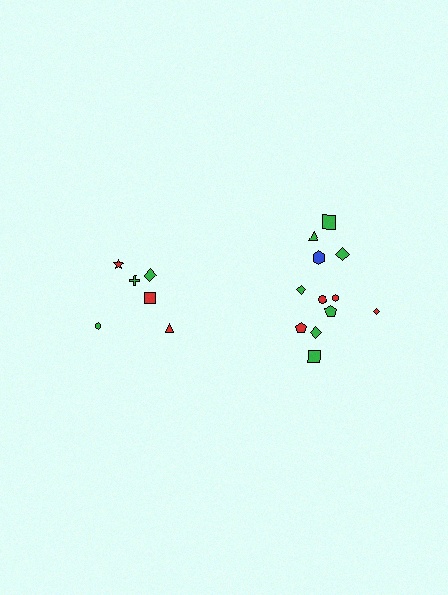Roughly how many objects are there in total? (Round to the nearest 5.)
Roughly 20 objects in total.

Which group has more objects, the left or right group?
The right group.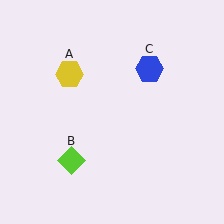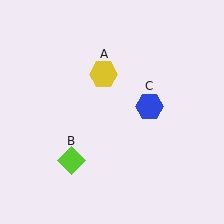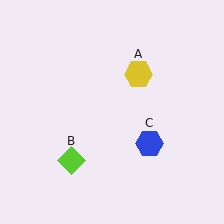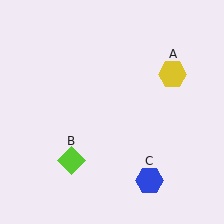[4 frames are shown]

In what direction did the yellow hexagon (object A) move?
The yellow hexagon (object A) moved right.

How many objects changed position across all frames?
2 objects changed position: yellow hexagon (object A), blue hexagon (object C).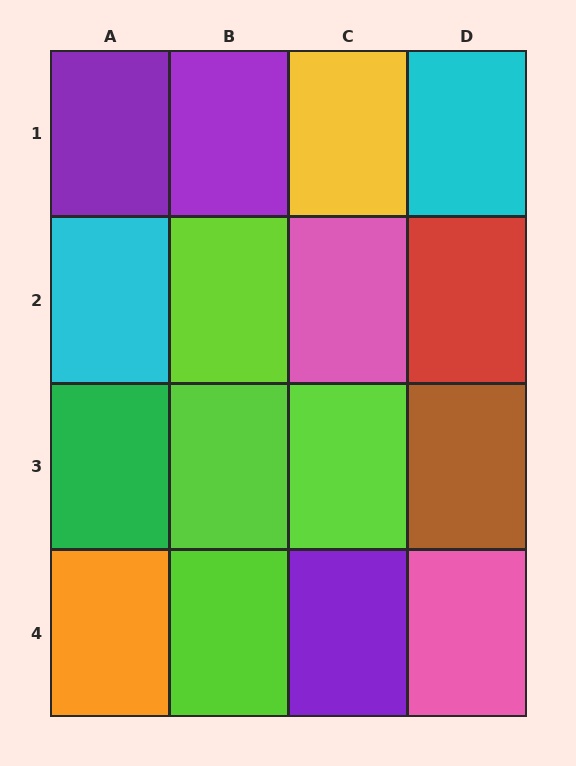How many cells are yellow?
1 cell is yellow.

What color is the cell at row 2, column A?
Cyan.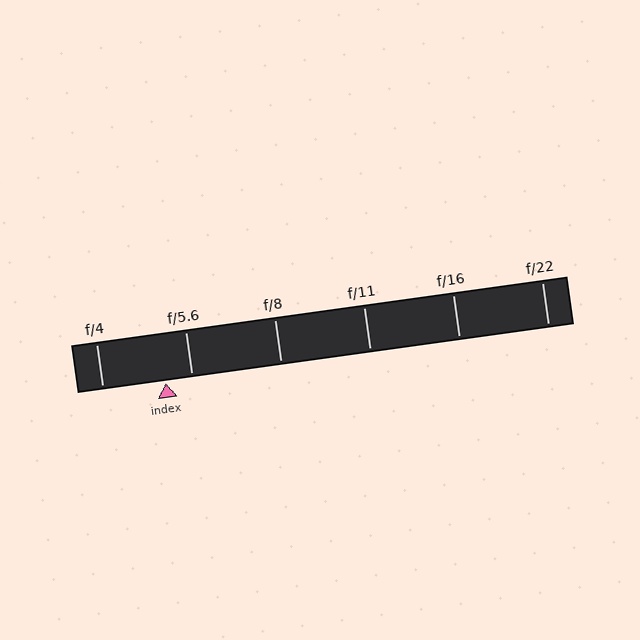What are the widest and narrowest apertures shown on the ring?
The widest aperture shown is f/4 and the narrowest is f/22.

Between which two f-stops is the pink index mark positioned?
The index mark is between f/4 and f/5.6.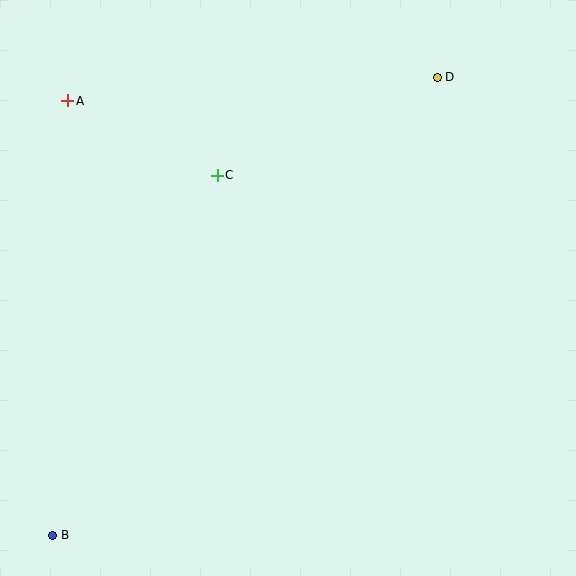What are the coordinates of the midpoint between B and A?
The midpoint between B and A is at (60, 318).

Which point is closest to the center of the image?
Point C at (217, 175) is closest to the center.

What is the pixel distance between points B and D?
The distance between B and D is 598 pixels.